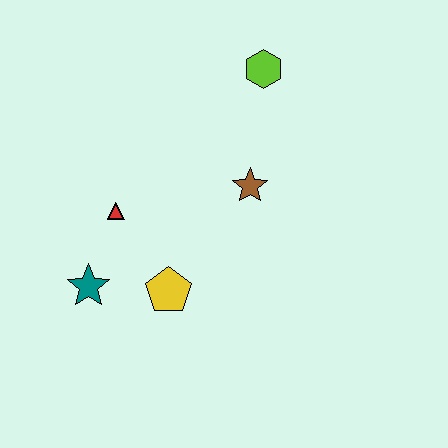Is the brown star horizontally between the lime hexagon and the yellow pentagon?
Yes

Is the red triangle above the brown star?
No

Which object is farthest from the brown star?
The teal star is farthest from the brown star.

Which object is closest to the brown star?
The lime hexagon is closest to the brown star.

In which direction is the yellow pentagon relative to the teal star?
The yellow pentagon is to the right of the teal star.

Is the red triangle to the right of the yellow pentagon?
No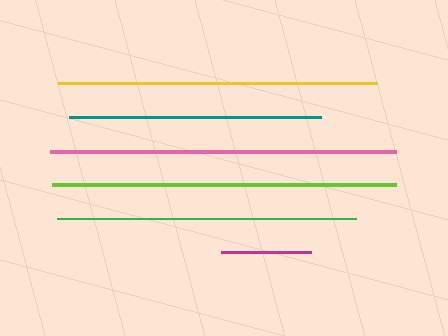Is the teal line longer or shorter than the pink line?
The pink line is longer than the teal line.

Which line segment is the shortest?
The magenta line is the shortest at approximately 90 pixels.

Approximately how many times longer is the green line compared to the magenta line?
The green line is approximately 3.3 times the length of the magenta line.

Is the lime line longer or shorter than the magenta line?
The lime line is longer than the magenta line.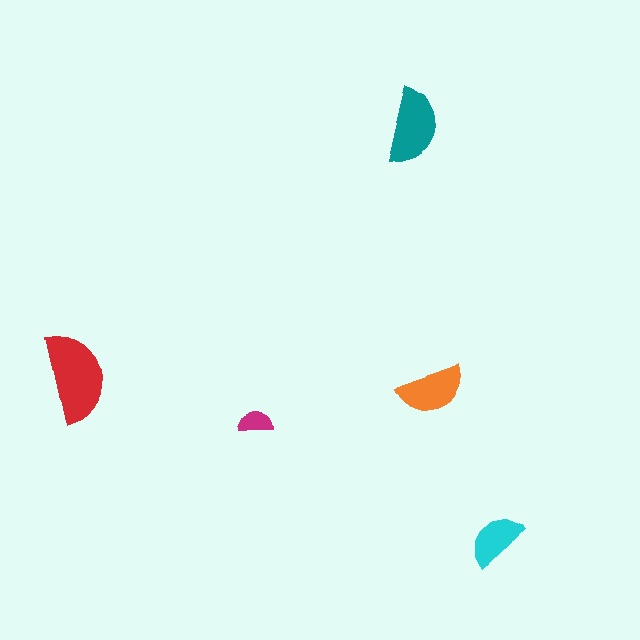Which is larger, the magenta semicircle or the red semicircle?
The red one.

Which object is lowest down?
The cyan semicircle is bottommost.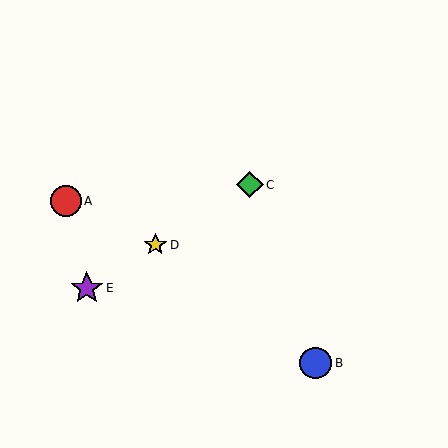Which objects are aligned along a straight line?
Objects C, D, E are aligned along a straight line.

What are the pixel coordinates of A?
Object A is at (66, 201).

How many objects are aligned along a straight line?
3 objects (C, D, E) are aligned along a straight line.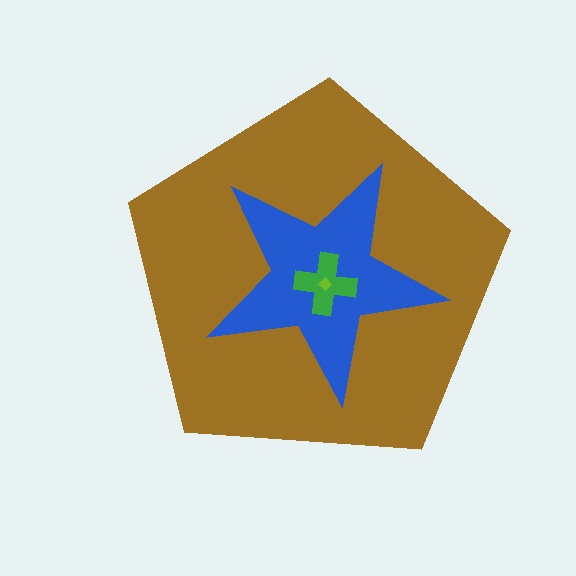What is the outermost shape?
The brown pentagon.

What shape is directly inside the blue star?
The green cross.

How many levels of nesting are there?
4.